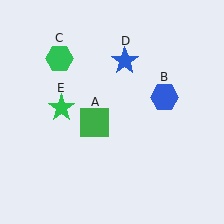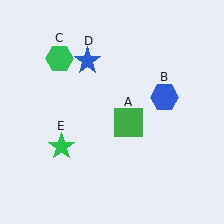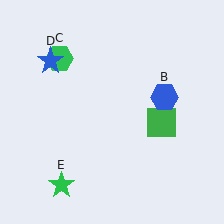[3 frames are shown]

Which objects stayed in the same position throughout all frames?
Blue hexagon (object B) and green hexagon (object C) remained stationary.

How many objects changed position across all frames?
3 objects changed position: green square (object A), blue star (object D), green star (object E).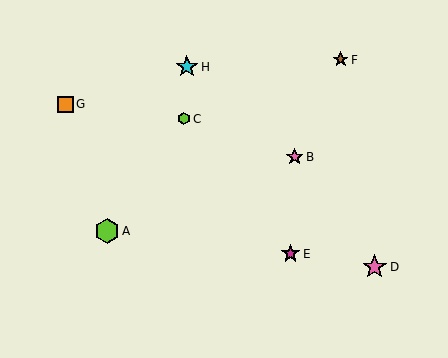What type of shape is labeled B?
Shape B is a pink star.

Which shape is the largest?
The lime hexagon (labeled A) is the largest.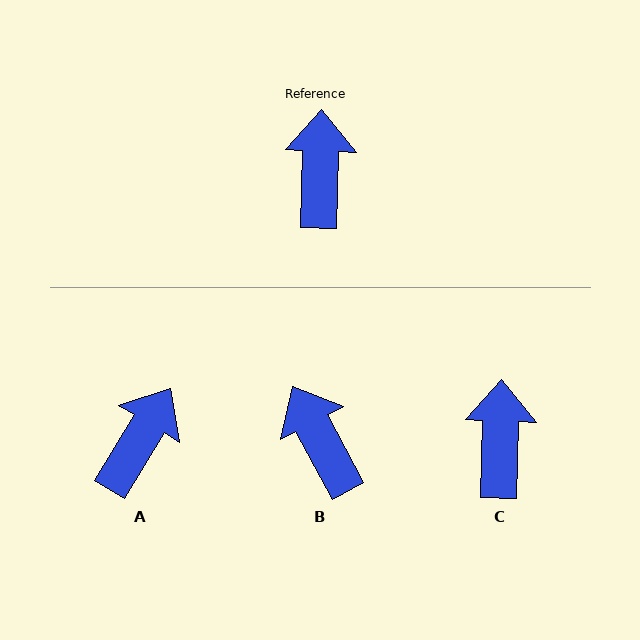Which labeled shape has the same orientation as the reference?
C.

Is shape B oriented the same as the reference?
No, it is off by about 30 degrees.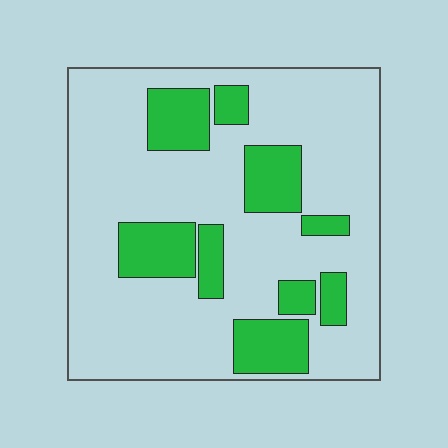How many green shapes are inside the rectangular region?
9.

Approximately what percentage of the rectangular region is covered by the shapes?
Approximately 25%.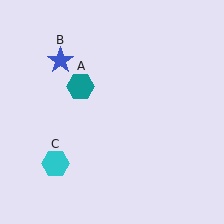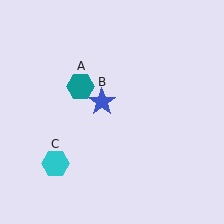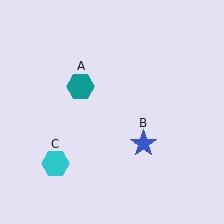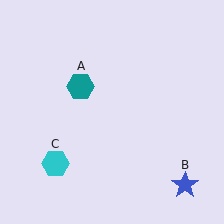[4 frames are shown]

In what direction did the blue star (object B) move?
The blue star (object B) moved down and to the right.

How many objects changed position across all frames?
1 object changed position: blue star (object B).